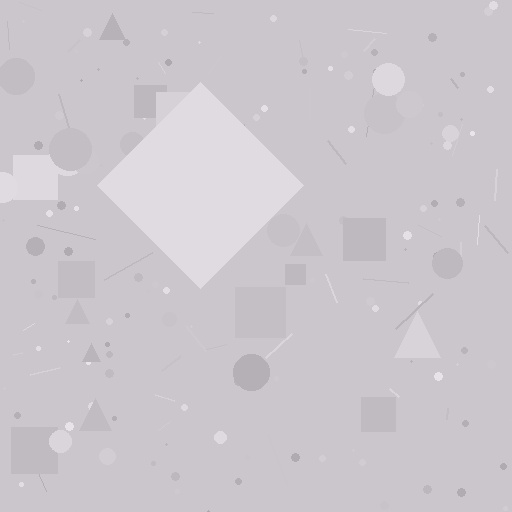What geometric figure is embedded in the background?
A diamond is embedded in the background.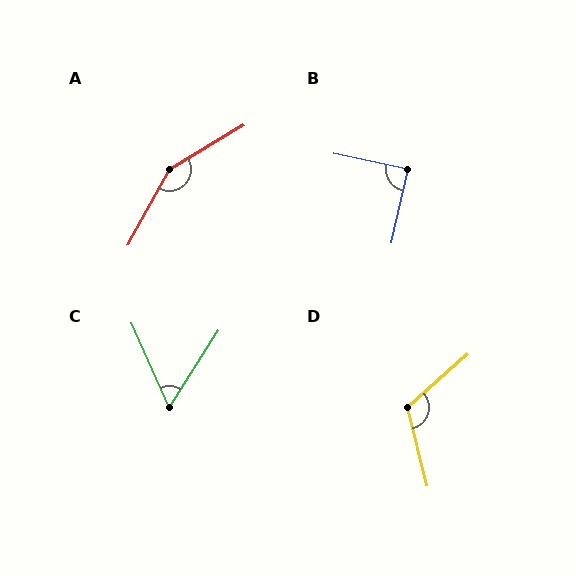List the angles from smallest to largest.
C (56°), B (89°), D (118°), A (149°).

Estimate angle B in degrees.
Approximately 89 degrees.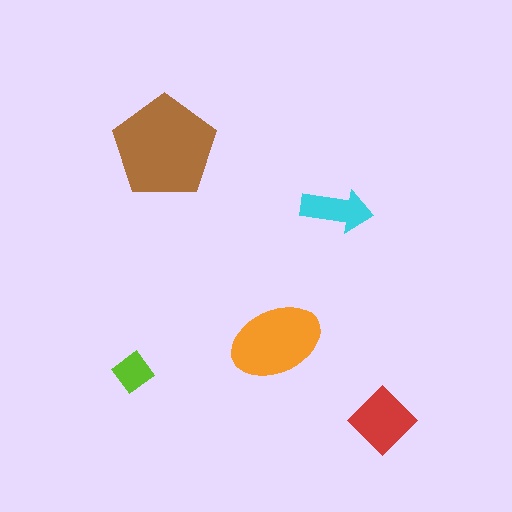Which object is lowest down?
The red diamond is bottommost.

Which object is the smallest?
The lime diamond.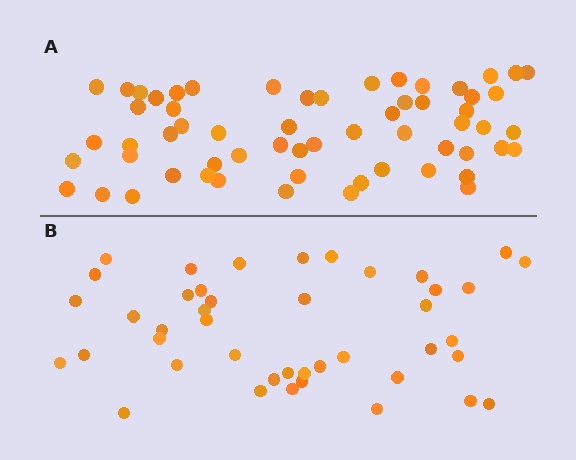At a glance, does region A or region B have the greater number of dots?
Region A (the top region) has more dots.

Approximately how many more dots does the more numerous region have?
Region A has approximately 15 more dots than region B.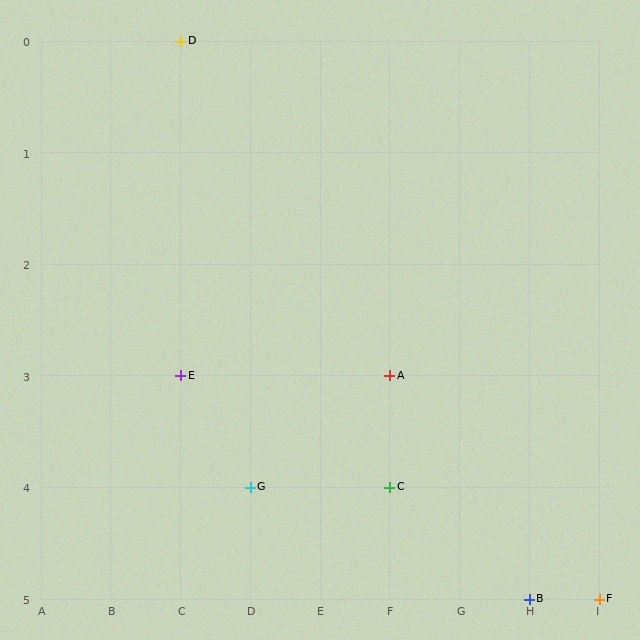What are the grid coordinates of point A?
Point A is at grid coordinates (F, 3).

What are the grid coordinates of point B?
Point B is at grid coordinates (H, 5).